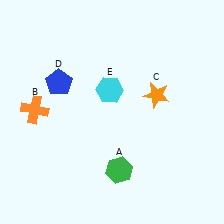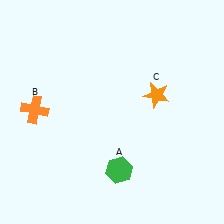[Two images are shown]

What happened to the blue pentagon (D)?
The blue pentagon (D) was removed in Image 2. It was in the top-left area of Image 1.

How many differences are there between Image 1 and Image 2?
There are 2 differences between the two images.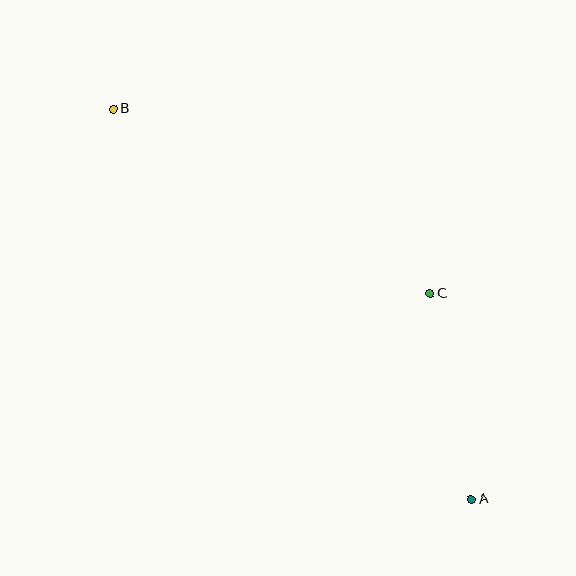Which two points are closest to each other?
Points A and C are closest to each other.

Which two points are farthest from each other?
Points A and B are farthest from each other.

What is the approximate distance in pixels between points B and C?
The distance between B and C is approximately 367 pixels.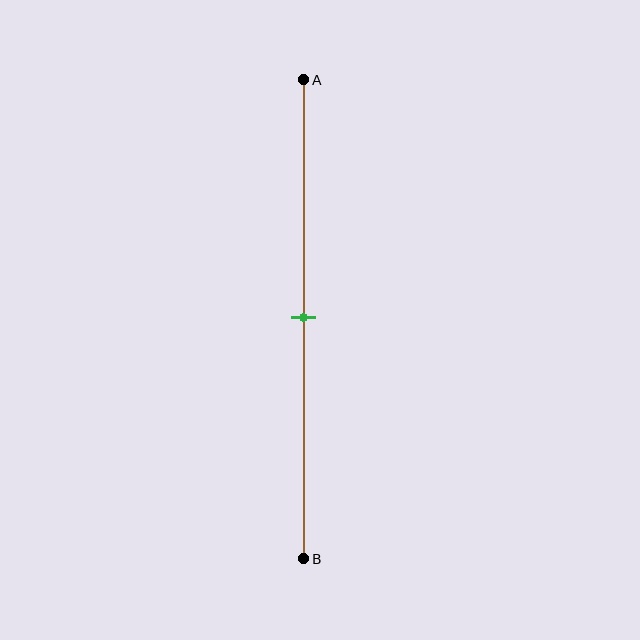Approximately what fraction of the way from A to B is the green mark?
The green mark is approximately 50% of the way from A to B.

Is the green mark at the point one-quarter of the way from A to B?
No, the mark is at about 50% from A, not at the 25% one-quarter point.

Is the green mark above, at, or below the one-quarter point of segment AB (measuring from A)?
The green mark is below the one-quarter point of segment AB.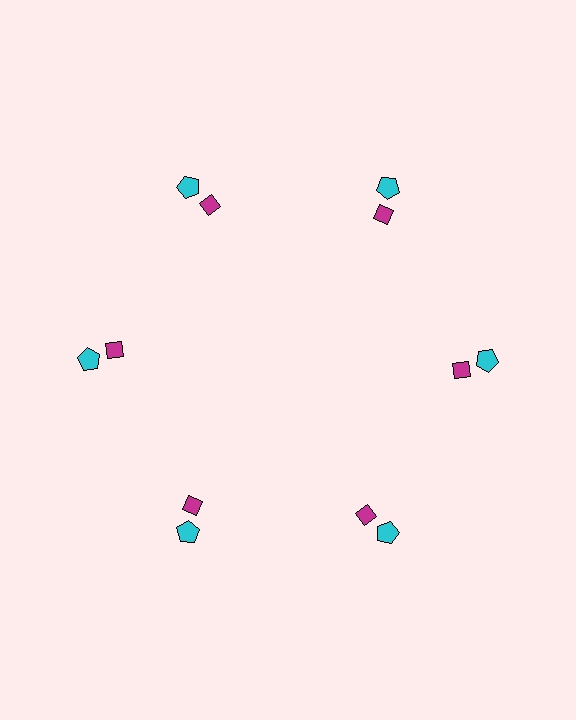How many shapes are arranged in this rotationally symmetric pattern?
There are 12 shapes, arranged in 6 groups of 2.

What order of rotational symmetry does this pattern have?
This pattern has 6-fold rotational symmetry.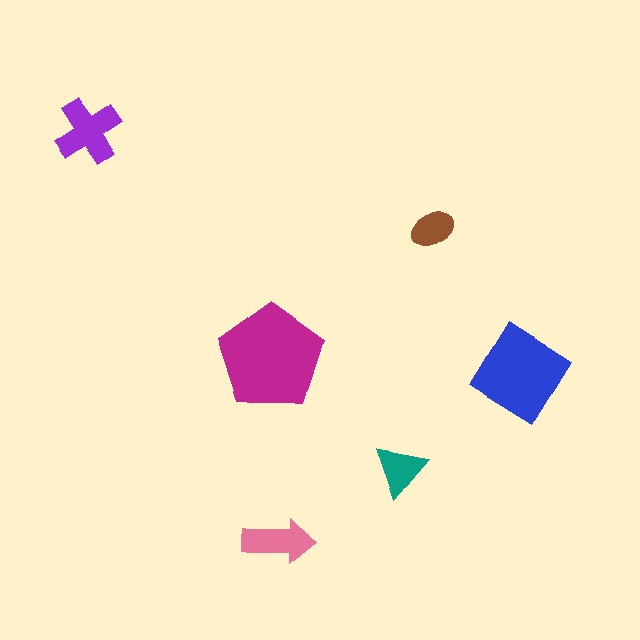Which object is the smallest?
The brown ellipse.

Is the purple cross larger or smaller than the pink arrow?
Larger.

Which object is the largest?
The magenta pentagon.